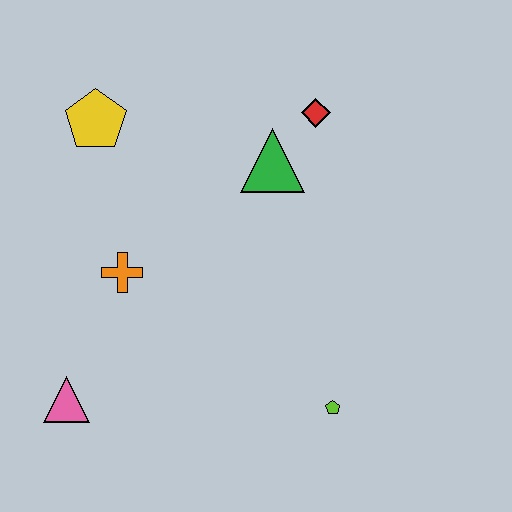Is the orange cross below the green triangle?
Yes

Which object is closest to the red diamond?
The green triangle is closest to the red diamond.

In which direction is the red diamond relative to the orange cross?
The red diamond is to the right of the orange cross.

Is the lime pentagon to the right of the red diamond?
Yes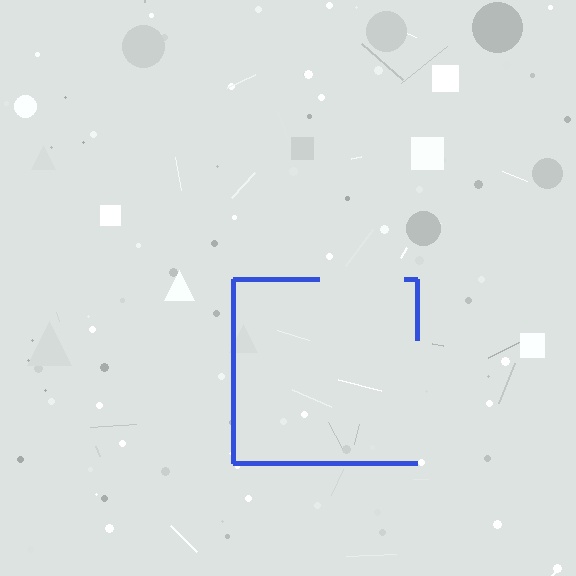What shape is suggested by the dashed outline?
The dashed outline suggests a square.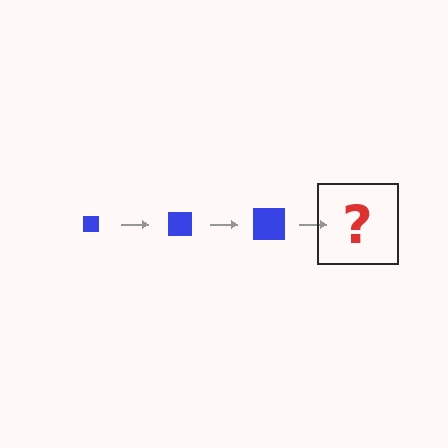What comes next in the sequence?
The next element should be a blue square, larger than the previous one.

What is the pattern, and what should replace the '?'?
The pattern is that the square gets progressively larger each step. The '?' should be a blue square, larger than the previous one.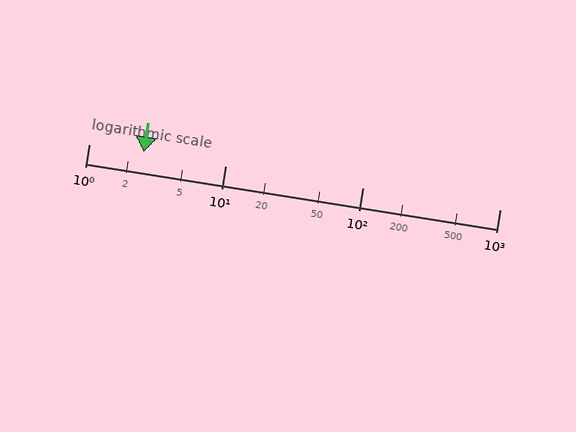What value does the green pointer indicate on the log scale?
The pointer indicates approximately 2.5.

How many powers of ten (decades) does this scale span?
The scale spans 3 decades, from 1 to 1000.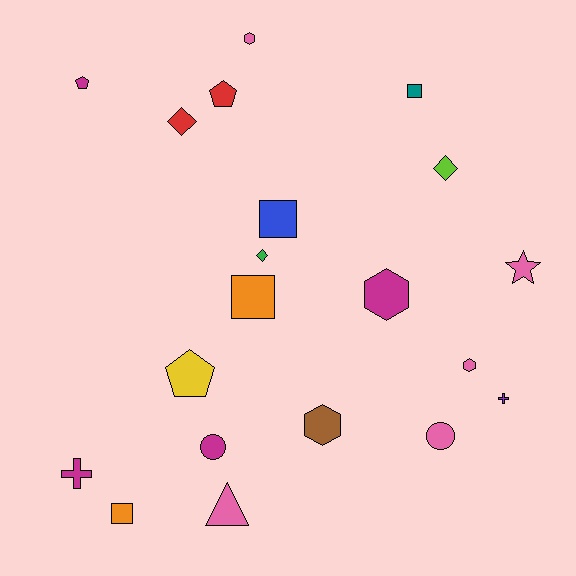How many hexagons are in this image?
There are 4 hexagons.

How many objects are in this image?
There are 20 objects.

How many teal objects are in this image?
There is 1 teal object.